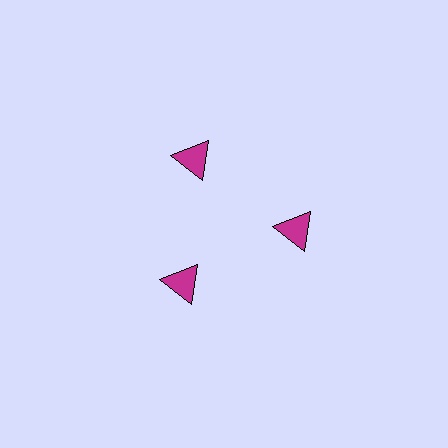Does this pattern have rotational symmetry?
Yes, this pattern has 3-fold rotational symmetry. It looks the same after rotating 120 degrees around the center.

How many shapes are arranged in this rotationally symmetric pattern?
There are 3 shapes, arranged in 3 groups of 1.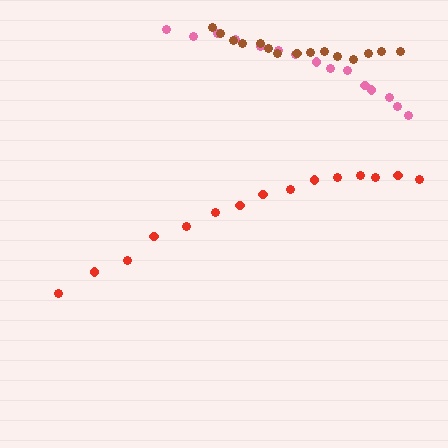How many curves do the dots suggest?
There are 3 distinct paths.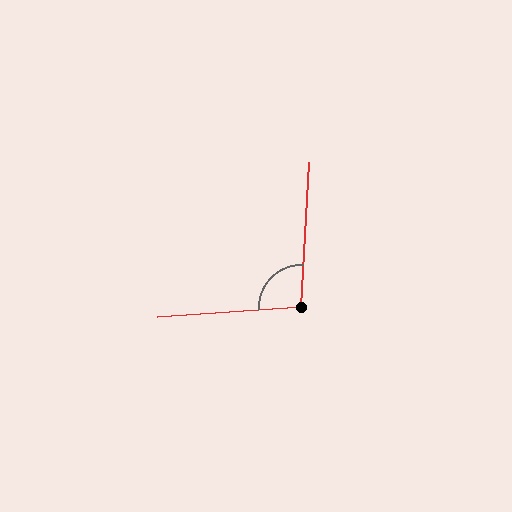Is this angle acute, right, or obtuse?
It is obtuse.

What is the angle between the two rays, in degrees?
Approximately 97 degrees.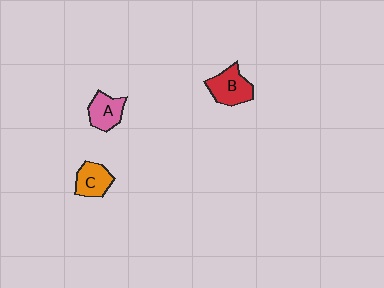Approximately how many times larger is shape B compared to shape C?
Approximately 1.2 times.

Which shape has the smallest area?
Shape C (orange).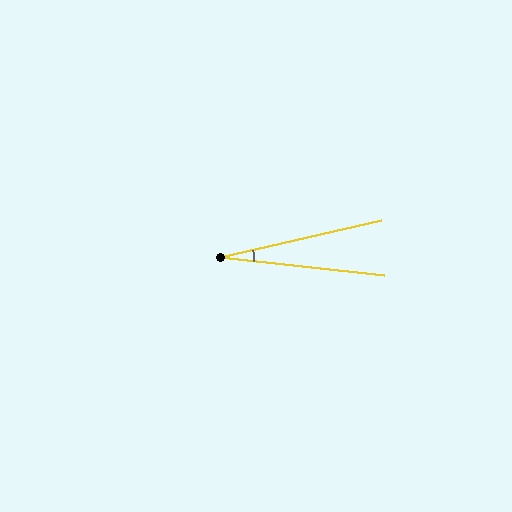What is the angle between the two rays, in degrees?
Approximately 19 degrees.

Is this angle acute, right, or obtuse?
It is acute.